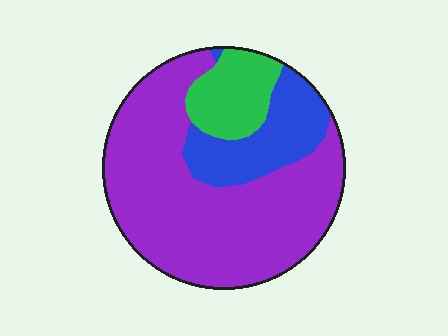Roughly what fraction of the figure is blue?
Blue covers about 20% of the figure.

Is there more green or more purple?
Purple.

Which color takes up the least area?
Green, at roughly 15%.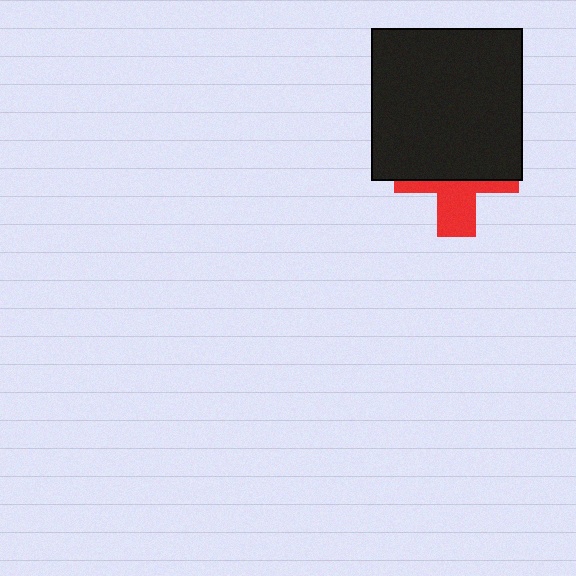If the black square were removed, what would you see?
You would see the complete red cross.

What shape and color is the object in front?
The object in front is a black square.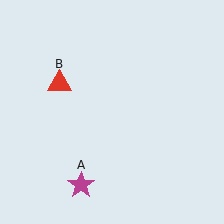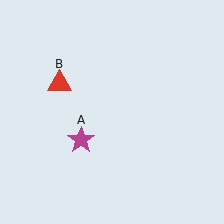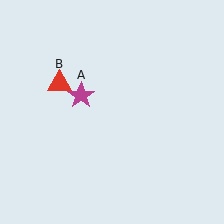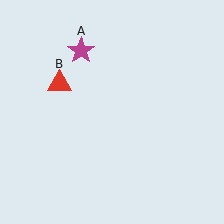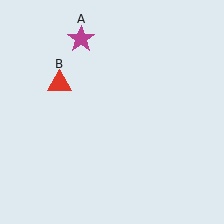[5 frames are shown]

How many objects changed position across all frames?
1 object changed position: magenta star (object A).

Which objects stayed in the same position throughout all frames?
Red triangle (object B) remained stationary.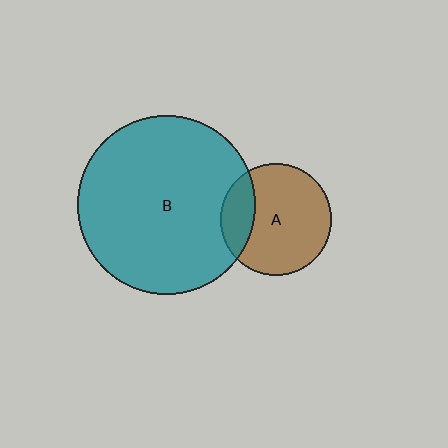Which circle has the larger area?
Circle B (teal).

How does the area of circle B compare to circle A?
Approximately 2.6 times.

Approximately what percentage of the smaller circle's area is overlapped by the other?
Approximately 20%.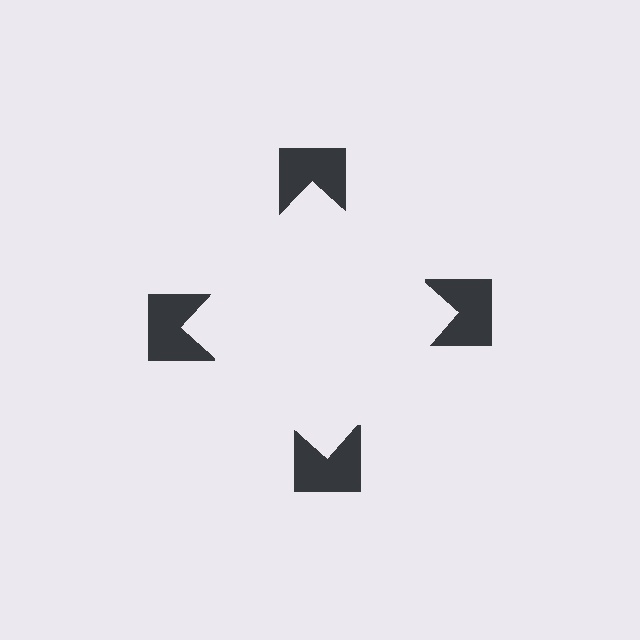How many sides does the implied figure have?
4 sides.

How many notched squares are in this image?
There are 4 — one at each vertex of the illusory square.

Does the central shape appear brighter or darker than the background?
It typically appears slightly brighter than the background, even though no actual brightness change is drawn.